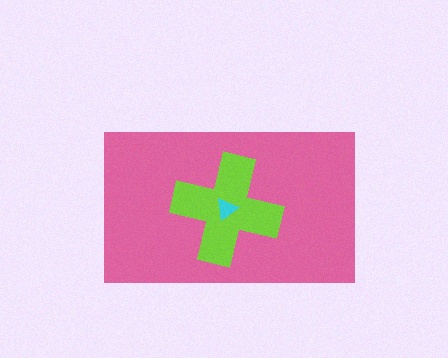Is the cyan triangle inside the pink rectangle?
Yes.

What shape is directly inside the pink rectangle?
The lime cross.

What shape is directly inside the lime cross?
The cyan triangle.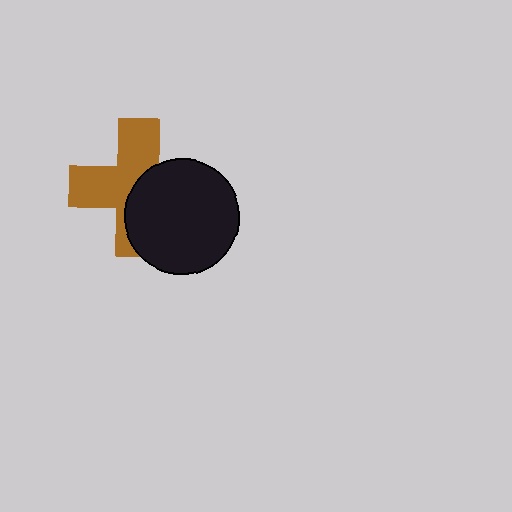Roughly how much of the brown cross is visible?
About half of it is visible (roughly 54%).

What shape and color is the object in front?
The object in front is a black circle.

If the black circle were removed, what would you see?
You would see the complete brown cross.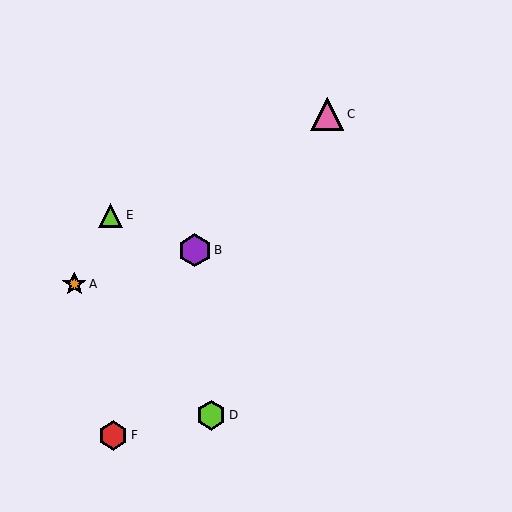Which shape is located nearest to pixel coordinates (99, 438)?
The red hexagon (labeled F) at (113, 435) is nearest to that location.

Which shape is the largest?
The purple hexagon (labeled B) is the largest.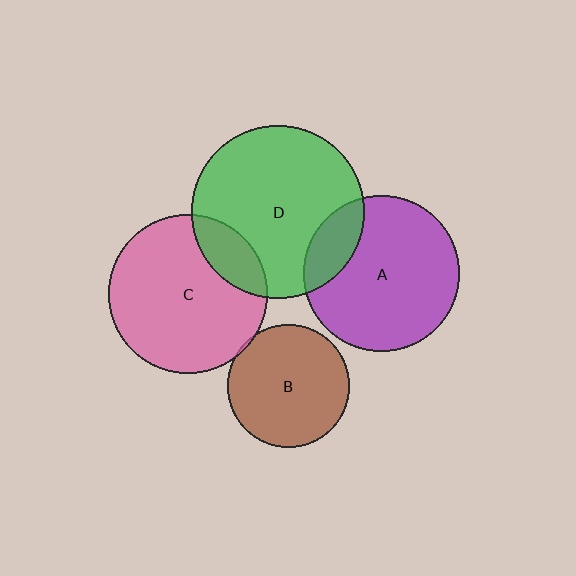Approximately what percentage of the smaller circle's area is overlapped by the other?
Approximately 20%.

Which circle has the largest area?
Circle D (green).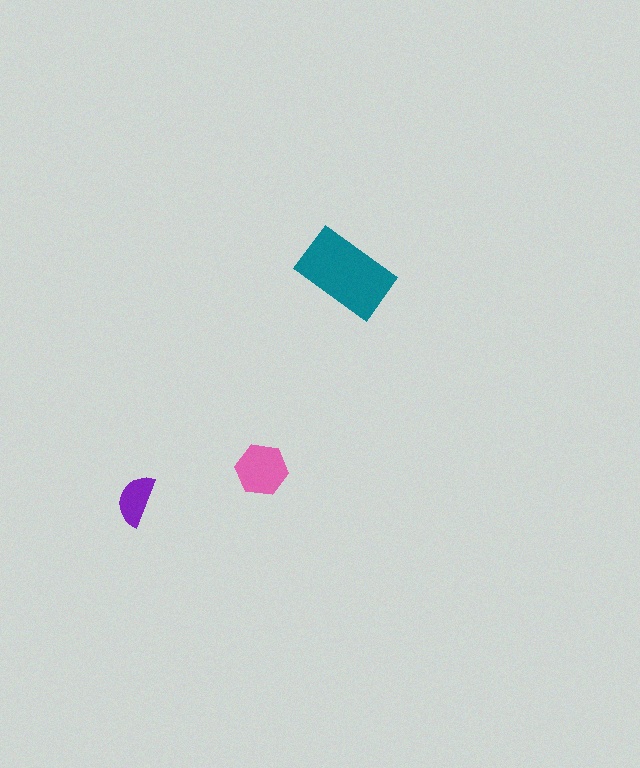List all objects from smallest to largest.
The purple semicircle, the pink hexagon, the teal rectangle.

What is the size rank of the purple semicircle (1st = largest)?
3rd.